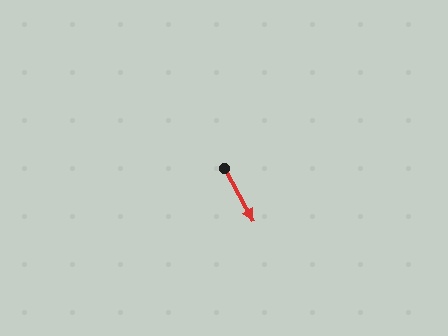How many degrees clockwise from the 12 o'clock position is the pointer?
Approximately 151 degrees.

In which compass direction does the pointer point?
Southeast.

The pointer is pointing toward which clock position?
Roughly 5 o'clock.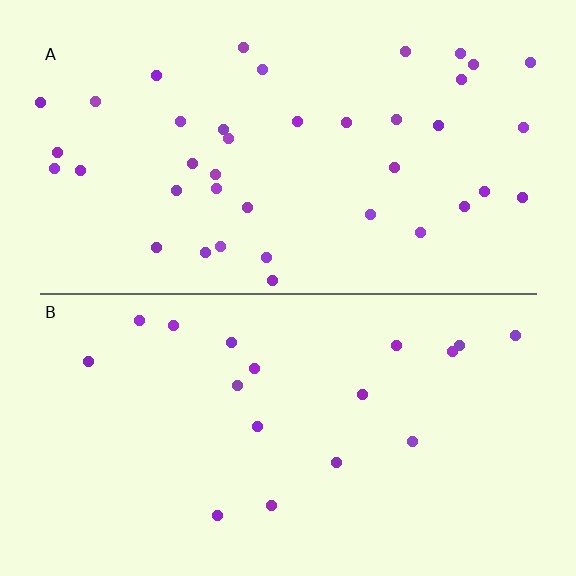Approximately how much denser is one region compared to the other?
Approximately 2.2× — region A over region B.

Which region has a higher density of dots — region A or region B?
A (the top).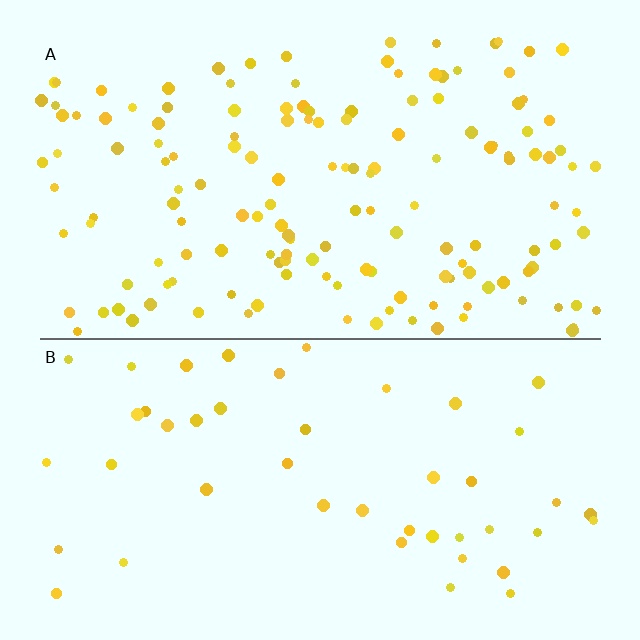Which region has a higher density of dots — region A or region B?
A (the top).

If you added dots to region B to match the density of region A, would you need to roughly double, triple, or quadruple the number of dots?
Approximately triple.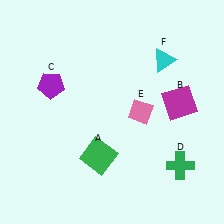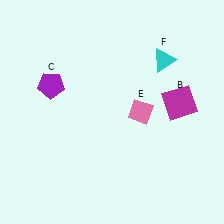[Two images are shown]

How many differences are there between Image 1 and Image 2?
There are 2 differences between the two images.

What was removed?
The green cross (D), the green square (A) were removed in Image 2.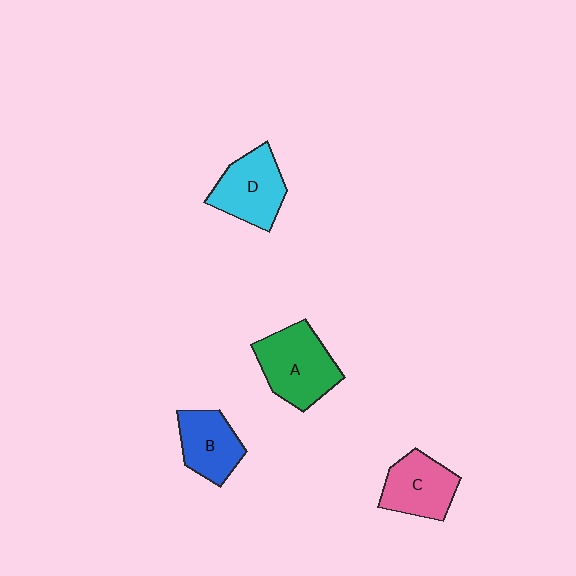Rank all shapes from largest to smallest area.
From largest to smallest: A (green), D (cyan), C (pink), B (blue).